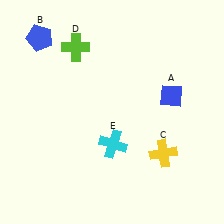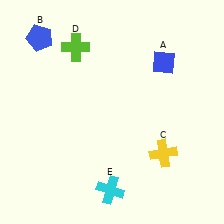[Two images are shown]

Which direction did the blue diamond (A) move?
The blue diamond (A) moved up.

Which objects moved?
The objects that moved are: the blue diamond (A), the cyan cross (E).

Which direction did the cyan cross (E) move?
The cyan cross (E) moved down.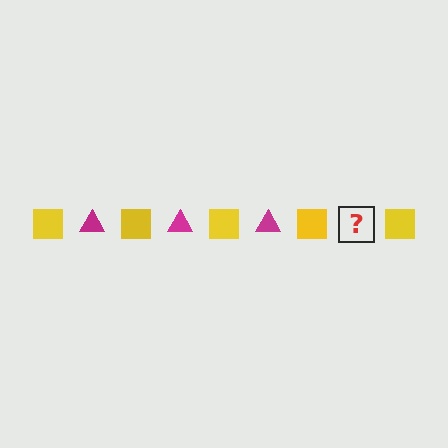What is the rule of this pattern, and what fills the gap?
The rule is that the pattern alternates between yellow square and magenta triangle. The gap should be filled with a magenta triangle.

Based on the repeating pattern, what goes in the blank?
The blank should be a magenta triangle.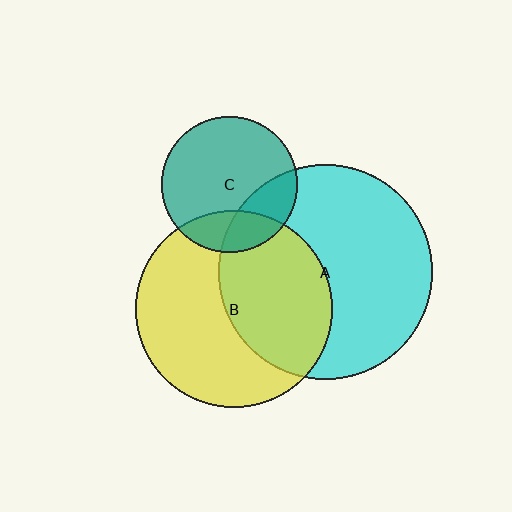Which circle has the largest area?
Circle A (cyan).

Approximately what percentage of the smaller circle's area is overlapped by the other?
Approximately 20%.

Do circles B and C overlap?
Yes.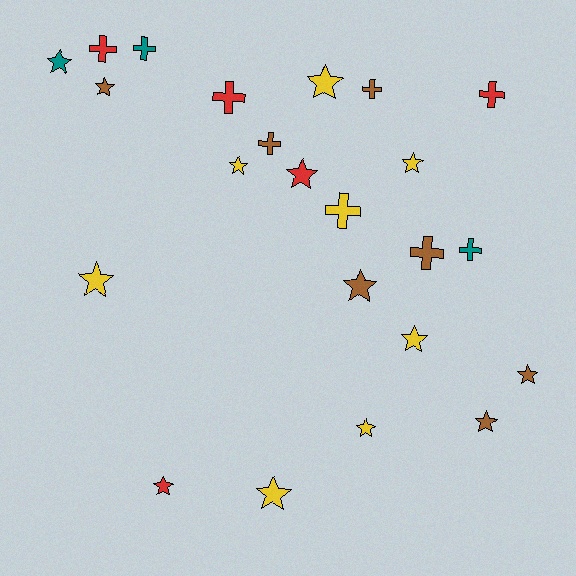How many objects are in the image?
There are 23 objects.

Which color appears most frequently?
Yellow, with 8 objects.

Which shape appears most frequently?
Star, with 14 objects.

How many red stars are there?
There are 2 red stars.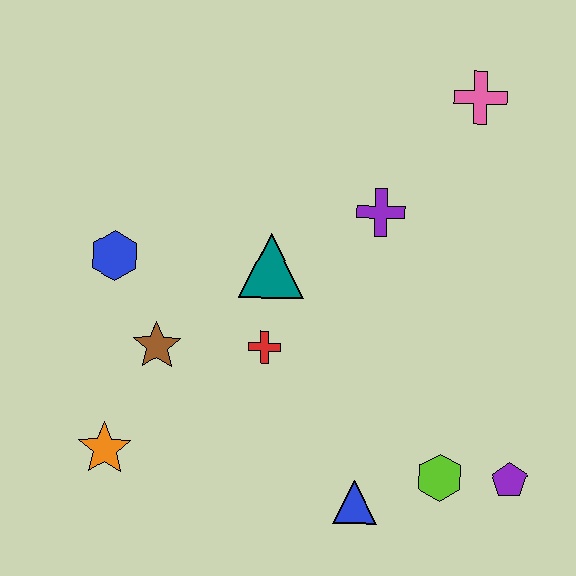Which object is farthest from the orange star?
The pink cross is farthest from the orange star.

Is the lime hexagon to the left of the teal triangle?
No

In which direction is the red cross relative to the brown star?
The red cross is to the right of the brown star.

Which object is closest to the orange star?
The brown star is closest to the orange star.